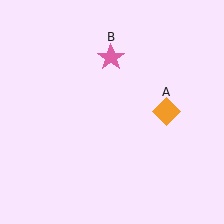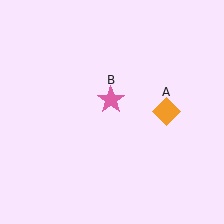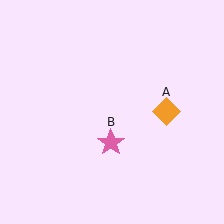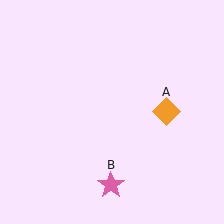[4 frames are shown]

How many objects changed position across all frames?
1 object changed position: pink star (object B).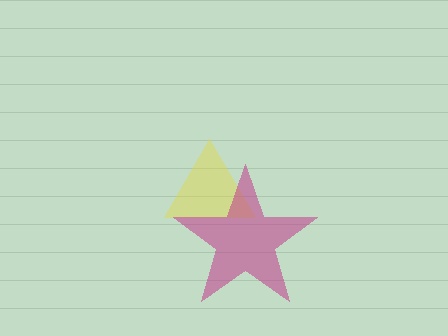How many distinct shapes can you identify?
There are 2 distinct shapes: a yellow triangle, a magenta star.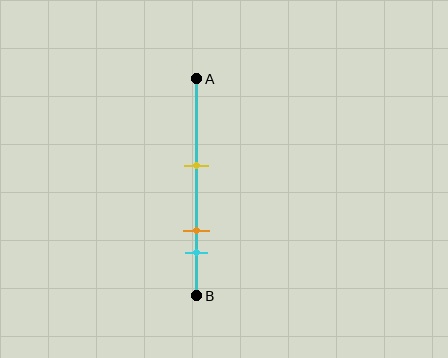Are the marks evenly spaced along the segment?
No, the marks are not evenly spaced.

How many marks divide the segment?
There are 3 marks dividing the segment.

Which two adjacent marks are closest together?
The orange and cyan marks are the closest adjacent pair.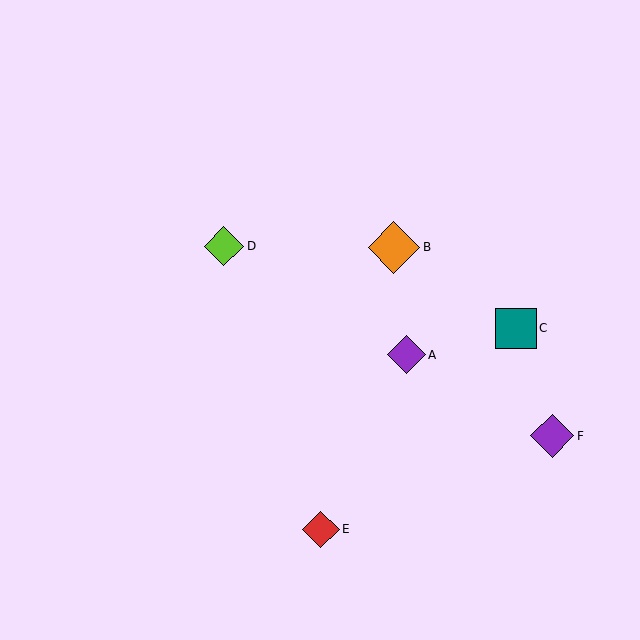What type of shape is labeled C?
Shape C is a teal square.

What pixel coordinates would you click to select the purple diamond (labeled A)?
Click at (406, 355) to select the purple diamond A.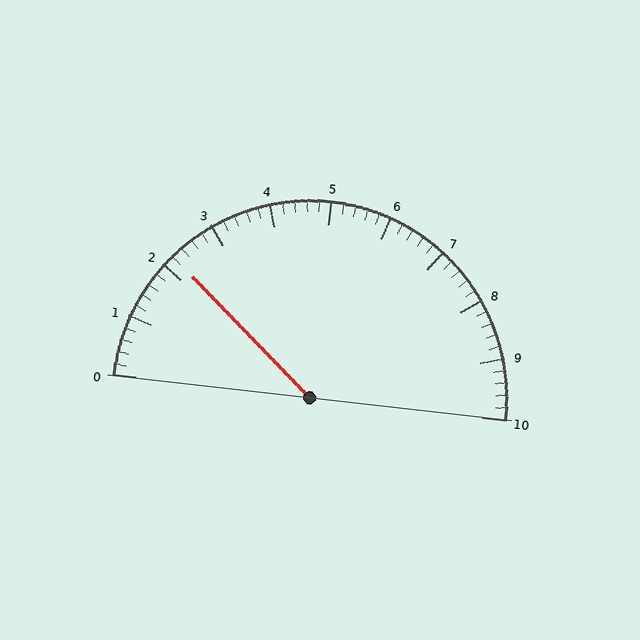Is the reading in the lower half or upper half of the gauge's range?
The reading is in the lower half of the range (0 to 10).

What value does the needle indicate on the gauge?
The needle indicates approximately 2.2.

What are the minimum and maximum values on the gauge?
The gauge ranges from 0 to 10.